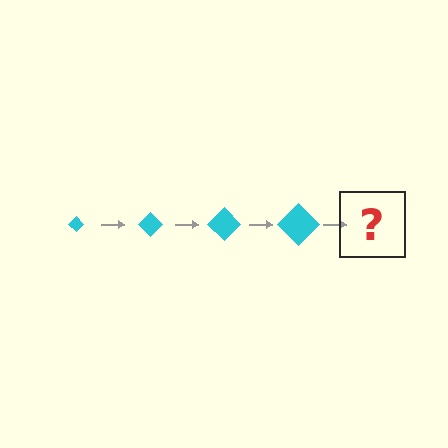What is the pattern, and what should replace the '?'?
The pattern is that the diamond gets progressively larger each step. The '?' should be a cyan diamond, larger than the previous one.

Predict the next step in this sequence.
The next step is a cyan diamond, larger than the previous one.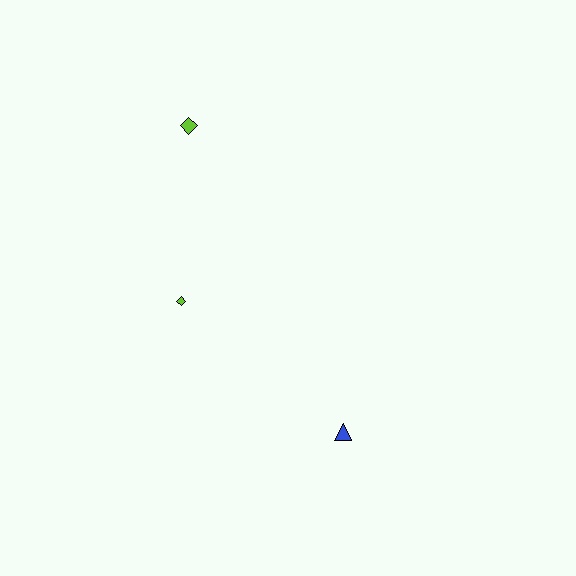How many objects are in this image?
There are 3 objects.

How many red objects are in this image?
There are no red objects.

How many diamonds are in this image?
There are 2 diamonds.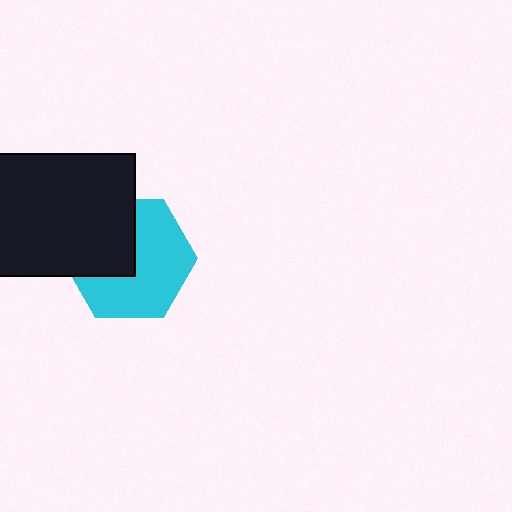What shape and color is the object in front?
The object in front is a black rectangle.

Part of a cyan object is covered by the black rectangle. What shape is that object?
It is a hexagon.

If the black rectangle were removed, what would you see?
You would see the complete cyan hexagon.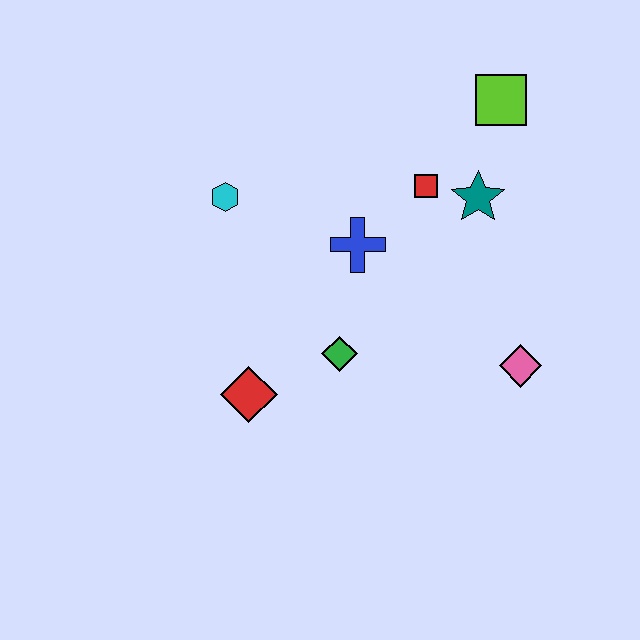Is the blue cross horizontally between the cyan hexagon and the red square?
Yes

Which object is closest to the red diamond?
The green diamond is closest to the red diamond.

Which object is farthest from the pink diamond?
The cyan hexagon is farthest from the pink diamond.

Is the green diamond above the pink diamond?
Yes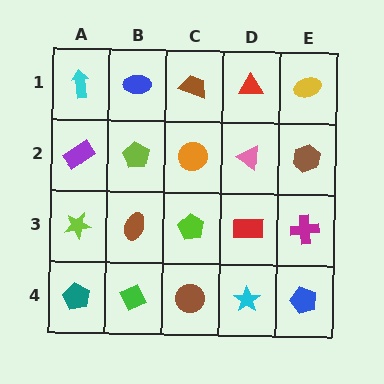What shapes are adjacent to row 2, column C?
A brown trapezoid (row 1, column C), a lime pentagon (row 3, column C), a lime pentagon (row 2, column B), a pink triangle (row 2, column D).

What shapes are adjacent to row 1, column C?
An orange circle (row 2, column C), a blue ellipse (row 1, column B), a red triangle (row 1, column D).